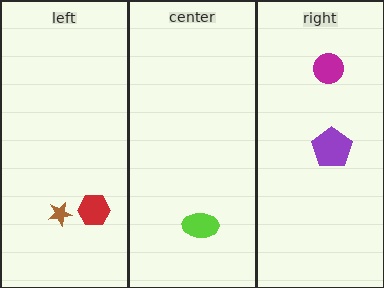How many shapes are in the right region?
2.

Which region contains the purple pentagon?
The right region.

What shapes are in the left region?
The red hexagon, the brown star.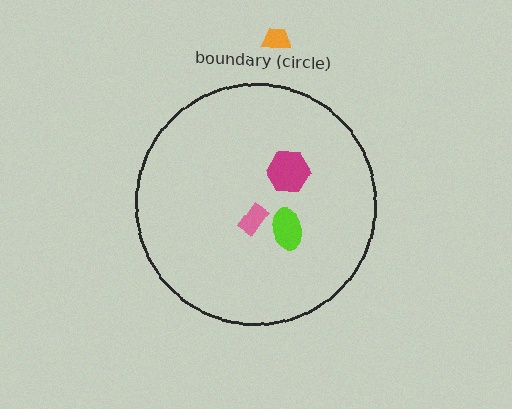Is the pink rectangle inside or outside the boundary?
Inside.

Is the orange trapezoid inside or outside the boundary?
Outside.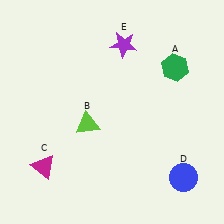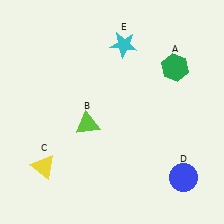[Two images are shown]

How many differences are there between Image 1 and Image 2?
There are 2 differences between the two images.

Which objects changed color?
C changed from magenta to yellow. E changed from purple to cyan.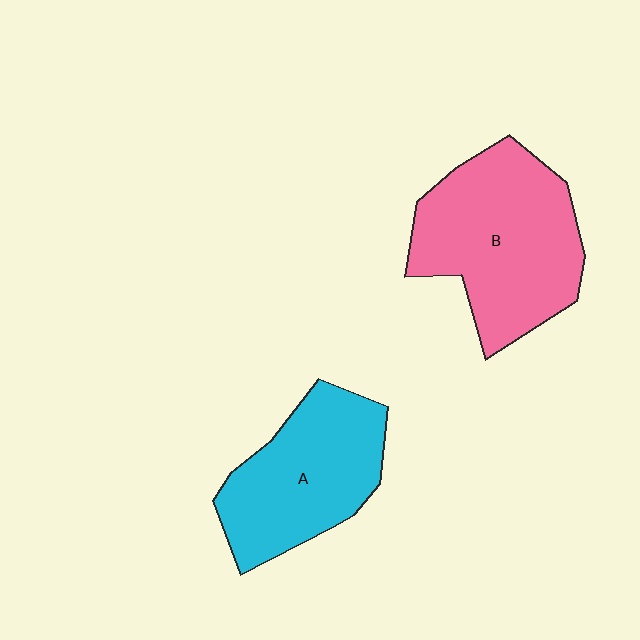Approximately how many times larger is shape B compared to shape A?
Approximately 1.2 times.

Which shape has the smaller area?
Shape A (cyan).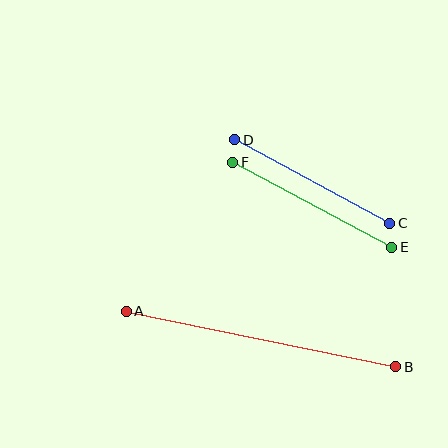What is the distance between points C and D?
The distance is approximately 176 pixels.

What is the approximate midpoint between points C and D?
The midpoint is at approximately (312, 181) pixels.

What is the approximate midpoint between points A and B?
The midpoint is at approximately (261, 339) pixels.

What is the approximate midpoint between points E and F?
The midpoint is at approximately (312, 205) pixels.